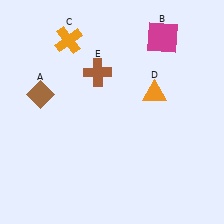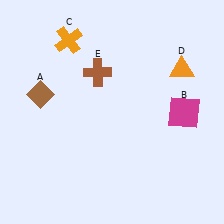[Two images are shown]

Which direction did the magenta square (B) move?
The magenta square (B) moved down.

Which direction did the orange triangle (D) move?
The orange triangle (D) moved right.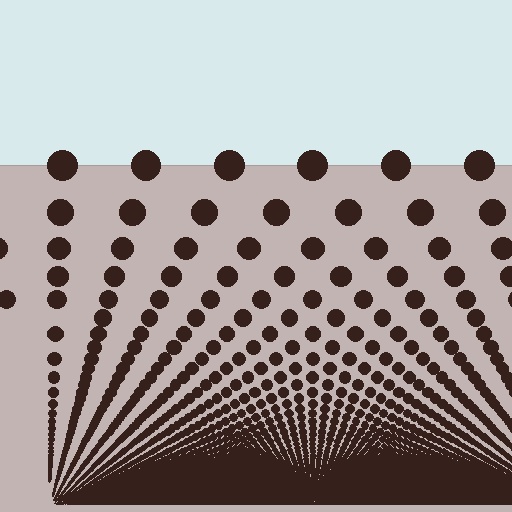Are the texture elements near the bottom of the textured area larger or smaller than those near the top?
Smaller. The gradient is inverted — elements near the bottom are smaller and denser.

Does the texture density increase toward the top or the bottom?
Density increases toward the bottom.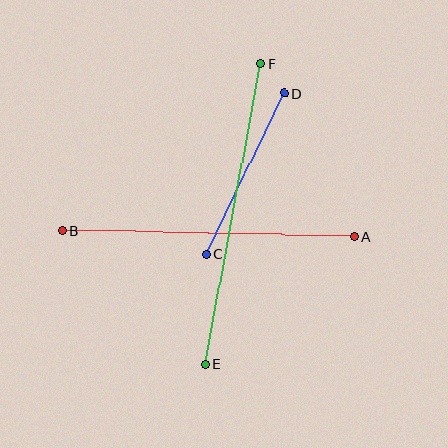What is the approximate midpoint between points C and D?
The midpoint is at approximately (245, 174) pixels.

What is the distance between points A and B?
The distance is approximately 292 pixels.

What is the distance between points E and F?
The distance is approximately 305 pixels.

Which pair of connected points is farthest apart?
Points E and F are farthest apart.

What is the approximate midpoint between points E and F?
The midpoint is at approximately (233, 214) pixels.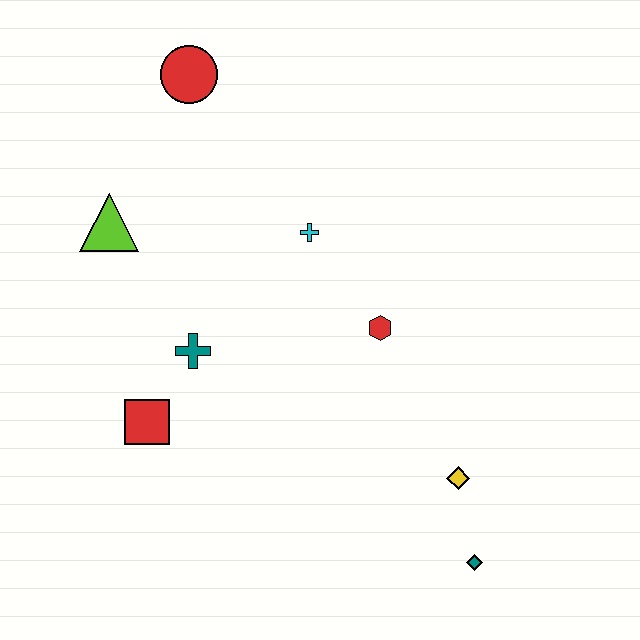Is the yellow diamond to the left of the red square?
No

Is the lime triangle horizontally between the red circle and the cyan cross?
No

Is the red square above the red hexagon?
No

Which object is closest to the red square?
The teal cross is closest to the red square.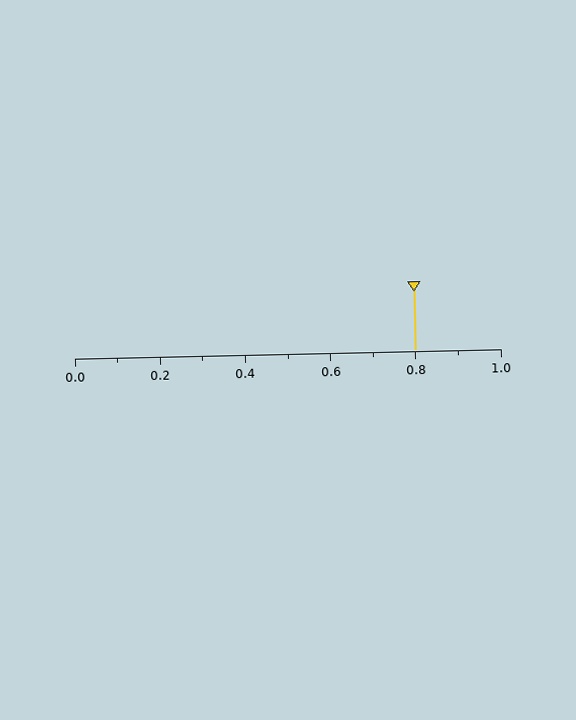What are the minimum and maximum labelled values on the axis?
The axis runs from 0.0 to 1.0.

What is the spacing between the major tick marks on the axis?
The major ticks are spaced 0.2 apart.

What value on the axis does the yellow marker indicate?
The marker indicates approximately 0.8.